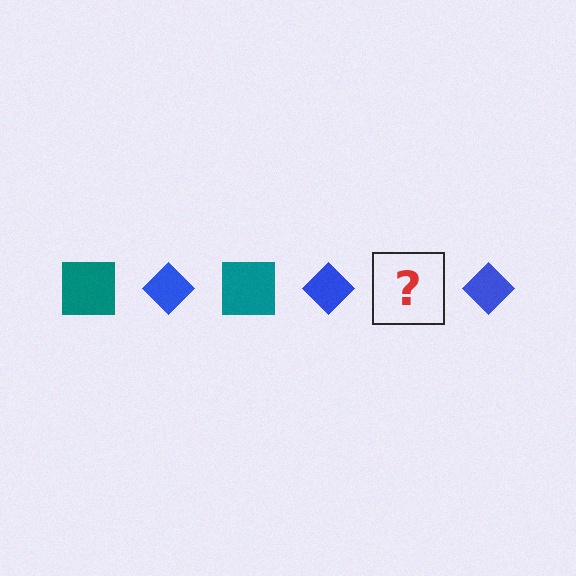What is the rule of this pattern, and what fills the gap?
The rule is that the pattern alternates between teal square and blue diamond. The gap should be filled with a teal square.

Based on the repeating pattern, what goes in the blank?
The blank should be a teal square.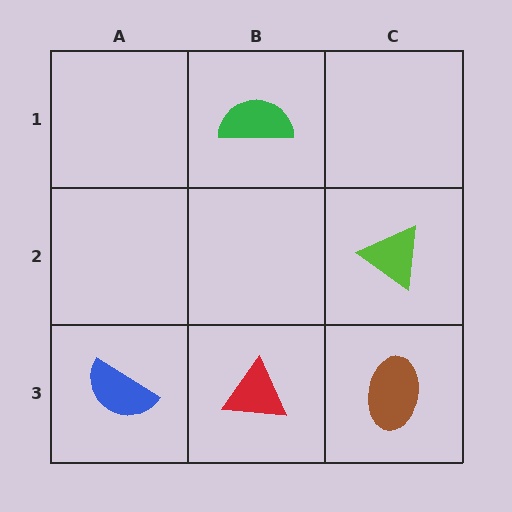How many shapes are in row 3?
3 shapes.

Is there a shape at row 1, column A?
No, that cell is empty.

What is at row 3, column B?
A red triangle.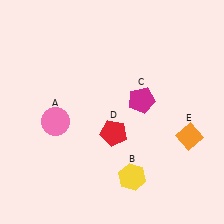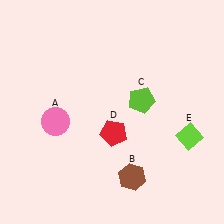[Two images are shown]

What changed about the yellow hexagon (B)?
In Image 1, B is yellow. In Image 2, it changed to brown.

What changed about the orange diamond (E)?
In Image 1, E is orange. In Image 2, it changed to lime.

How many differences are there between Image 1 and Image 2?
There are 3 differences between the two images.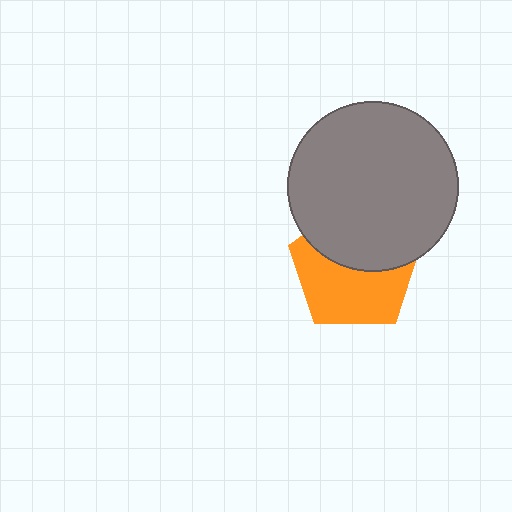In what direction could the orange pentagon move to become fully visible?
The orange pentagon could move down. That would shift it out from behind the gray circle entirely.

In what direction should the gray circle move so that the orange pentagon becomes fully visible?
The gray circle should move up. That is the shortest direction to clear the overlap and leave the orange pentagon fully visible.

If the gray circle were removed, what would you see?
You would see the complete orange pentagon.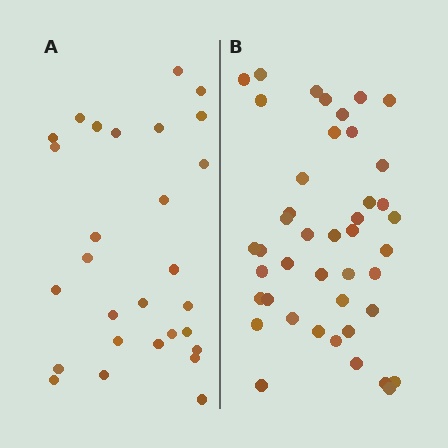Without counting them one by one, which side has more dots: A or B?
Region B (the right region) has more dots.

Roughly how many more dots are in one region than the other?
Region B has approximately 15 more dots than region A.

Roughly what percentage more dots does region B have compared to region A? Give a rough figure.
About 55% more.